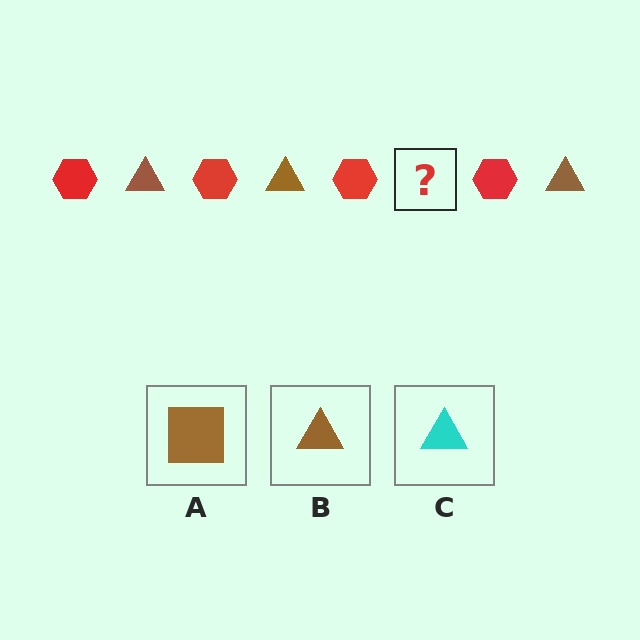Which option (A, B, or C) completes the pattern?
B.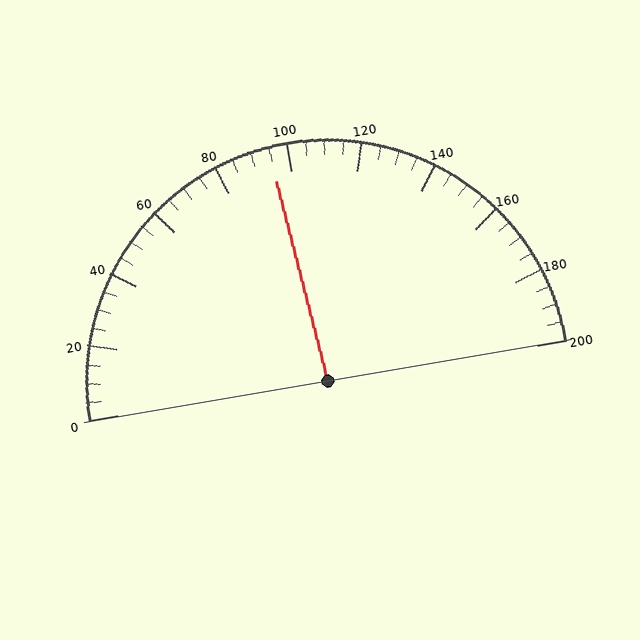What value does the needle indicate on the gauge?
The needle indicates approximately 95.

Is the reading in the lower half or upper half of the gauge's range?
The reading is in the lower half of the range (0 to 200).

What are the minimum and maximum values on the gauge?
The gauge ranges from 0 to 200.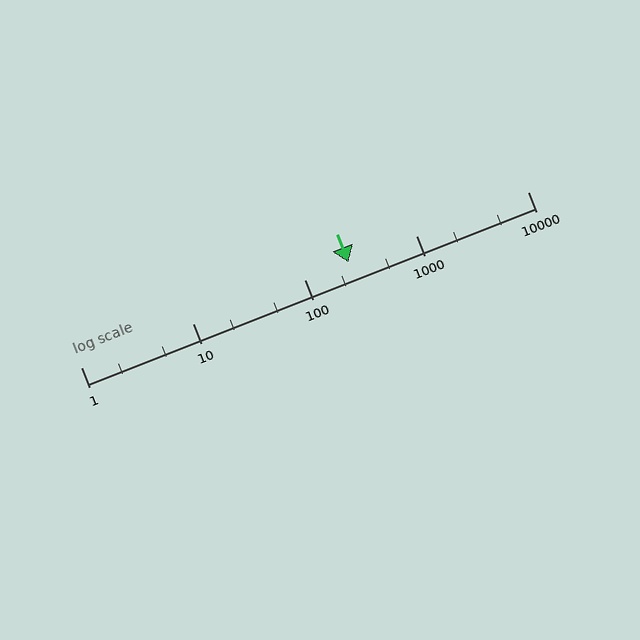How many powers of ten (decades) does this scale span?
The scale spans 4 decades, from 1 to 10000.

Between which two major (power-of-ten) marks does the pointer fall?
The pointer is between 100 and 1000.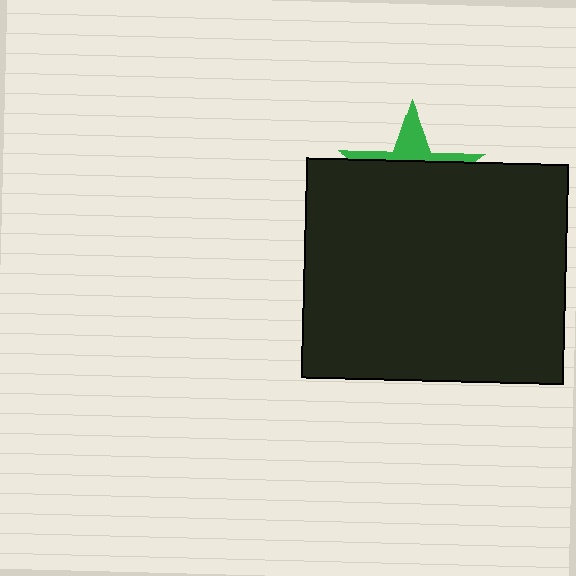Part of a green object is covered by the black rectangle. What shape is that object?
It is a star.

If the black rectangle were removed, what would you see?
You would see the complete green star.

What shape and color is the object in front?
The object in front is a black rectangle.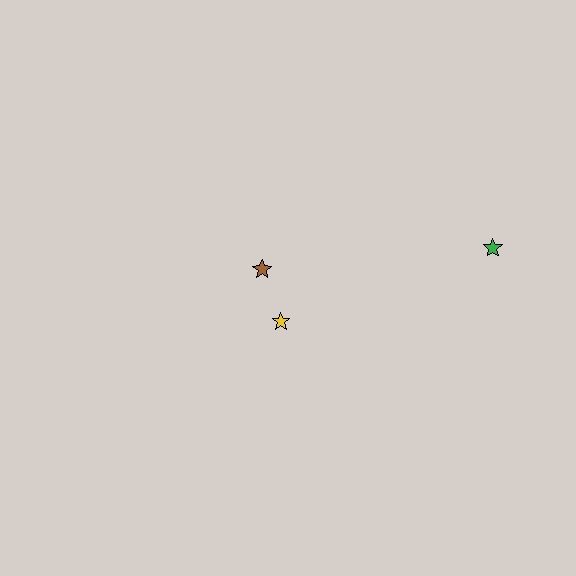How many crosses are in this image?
There are no crosses.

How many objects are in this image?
There are 3 objects.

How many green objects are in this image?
There is 1 green object.